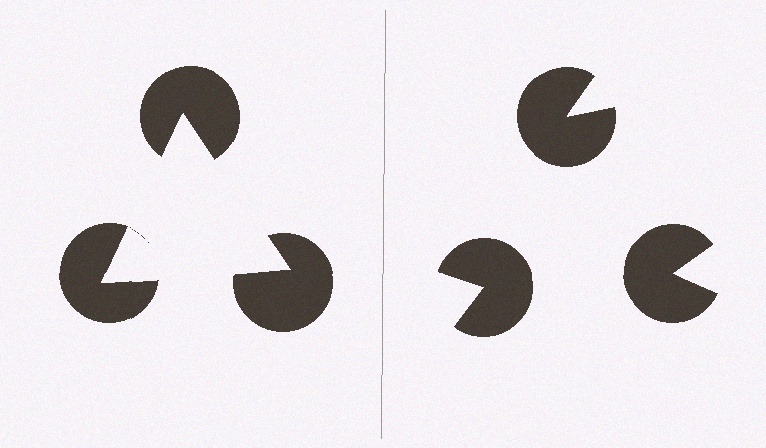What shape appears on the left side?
An illusory triangle.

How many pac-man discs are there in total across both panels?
6 — 3 on each side.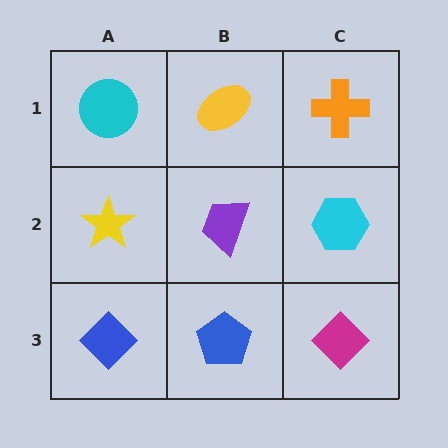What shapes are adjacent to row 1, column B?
A purple trapezoid (row 2, column B), a cyan circle (row 1, column A), an orange cross (row 1, column C).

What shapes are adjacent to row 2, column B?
A yellow ellipse (row 1, column B), a blue pentagon (row 3, column B), a yellow star (row 2, column A), a cyan hexagon (row 2, column C).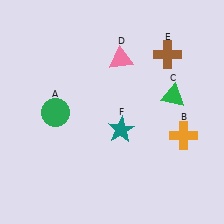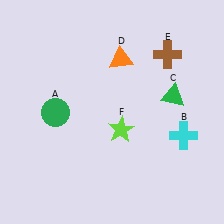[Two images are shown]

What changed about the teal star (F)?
In Image 1, F is teal. In Image 2, it changed to lime.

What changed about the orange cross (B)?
In Image 1, B is orange. In Image 2, it changed to cyan.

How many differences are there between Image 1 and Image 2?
There are 3 differences between the two images.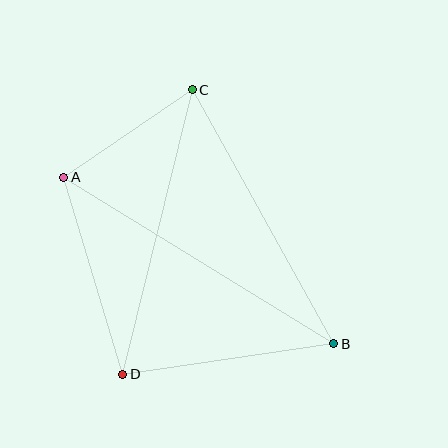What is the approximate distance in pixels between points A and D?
The distance between A and D is approximately 206 pixels.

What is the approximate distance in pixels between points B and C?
The distance between B and C is approximately 291 pixels.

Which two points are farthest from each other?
Points A and B are farthest from each other.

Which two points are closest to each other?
Points A and C are closest to each other.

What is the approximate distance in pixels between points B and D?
The distance between B and D is approximately 214 pixels.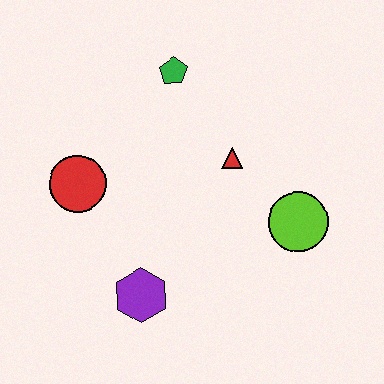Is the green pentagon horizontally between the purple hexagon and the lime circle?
Yes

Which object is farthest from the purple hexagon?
The green pentagon is farthest from the purple hexagon.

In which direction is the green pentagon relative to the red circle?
The green pentagon is above the red circle.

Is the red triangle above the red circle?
Yes